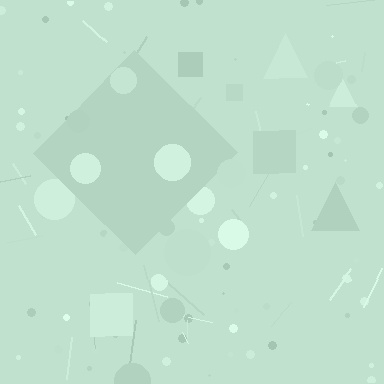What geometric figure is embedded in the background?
A diamond is embedded in the background.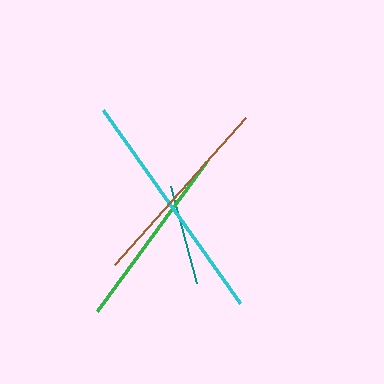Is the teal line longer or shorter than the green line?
The green line is longer than the teal line.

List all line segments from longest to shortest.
From longest to shortest: cyan, brown, green, teal.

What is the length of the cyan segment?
The cyan segment is approximately 236 pixels long.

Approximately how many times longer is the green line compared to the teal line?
The green line is approximately 1.8 times the length of the teal line.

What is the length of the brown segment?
The brown segment is approximately 197 pixels long.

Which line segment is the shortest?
The teal line is the shortest at approximately 101 pixels.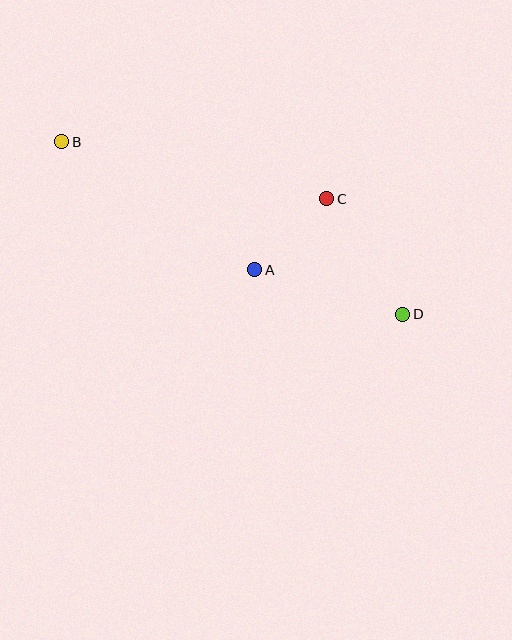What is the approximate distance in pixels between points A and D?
The distance between A and D is approximately 155 pixels.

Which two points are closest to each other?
Points A and C are closest to each other.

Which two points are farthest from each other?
Points B and D are farthest from each other.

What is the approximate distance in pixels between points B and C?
The distance between B and C is approximately 271 pixels.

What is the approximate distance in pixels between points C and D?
The distance between C and D is approximately 138 pixels.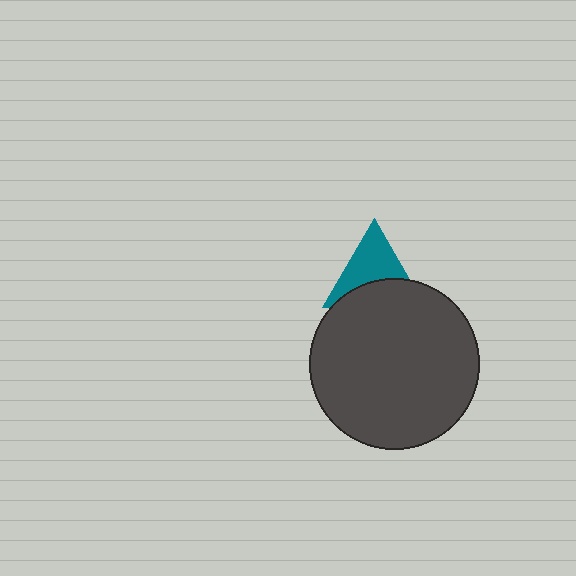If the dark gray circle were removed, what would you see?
You would see the complete teal triangle.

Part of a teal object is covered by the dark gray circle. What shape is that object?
It is a triangle.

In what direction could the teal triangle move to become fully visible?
The teal triangle could move up. That would shift it out from behind the dark gray circle entirely.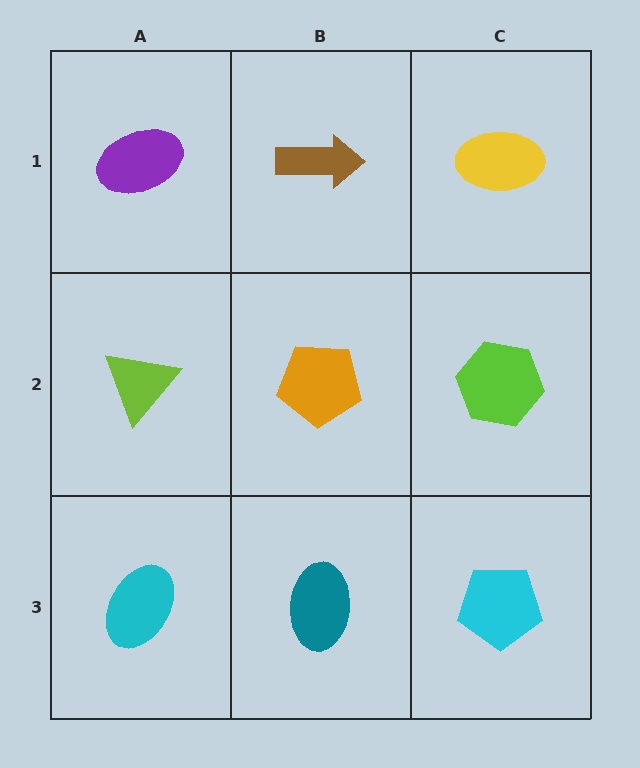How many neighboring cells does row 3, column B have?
3.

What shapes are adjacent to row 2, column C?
A yellow ellipse (row 1, column C), a cyan pentagon (row 3, column C), an orange pentagon (row 2, column B).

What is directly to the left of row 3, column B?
A cyan ellipse.